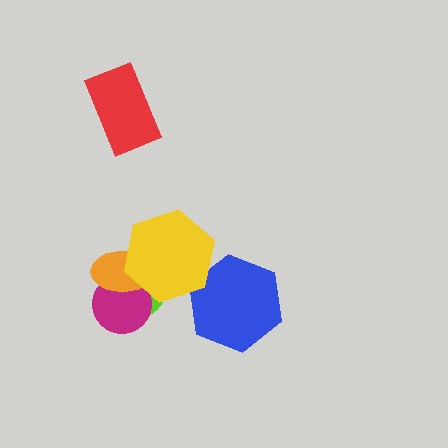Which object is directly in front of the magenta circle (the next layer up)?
The orange ellipse is directly in front of the magenta circle.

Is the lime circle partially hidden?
Yes, it is partially covered by another shape.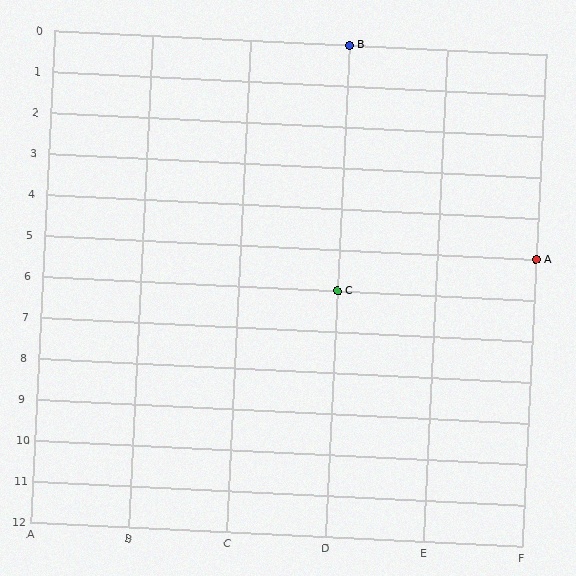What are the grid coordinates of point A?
Point A is at grid coordinates (F, 5).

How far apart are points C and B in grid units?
Points C and B are 6 rows apart.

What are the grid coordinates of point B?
Point B is at grid coordinates (D, 0).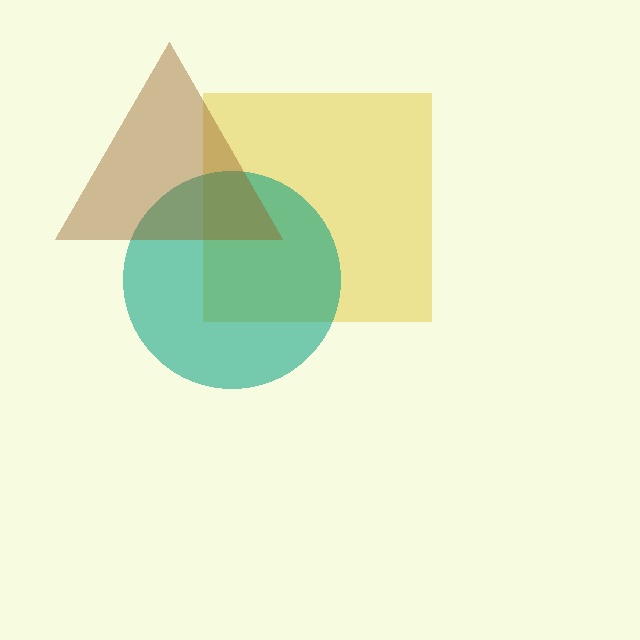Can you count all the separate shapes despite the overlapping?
Yes, there are 3 separate shapes.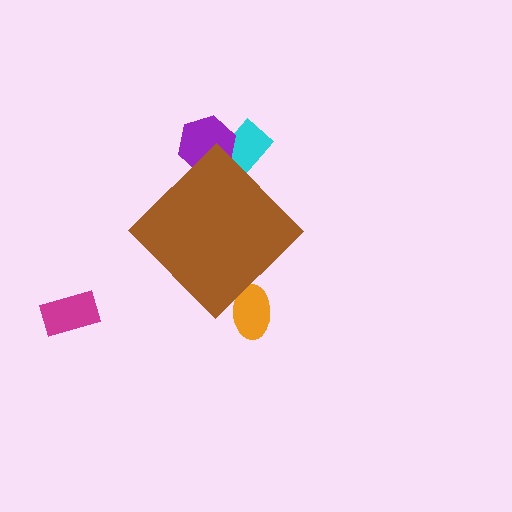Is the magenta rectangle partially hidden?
No, the magenta rectangle is fully visible.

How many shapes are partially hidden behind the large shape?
3 shapes are partially hidden.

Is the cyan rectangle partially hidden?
Yes, the cyan rectangle is partially hidden behind the brown diamond.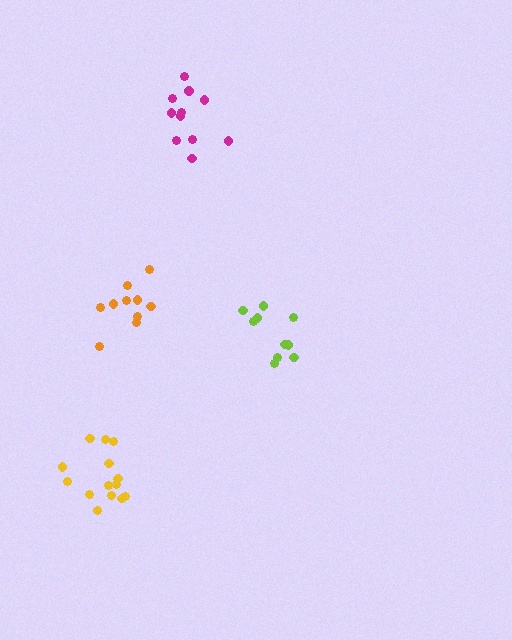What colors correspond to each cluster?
The clusters are colored: orange, lime, yellow, magenta.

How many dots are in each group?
Group 1: 10 dots, Group 2: 10 dots, Group 3: 14 dots, Group 4: 11 dots (45 total).